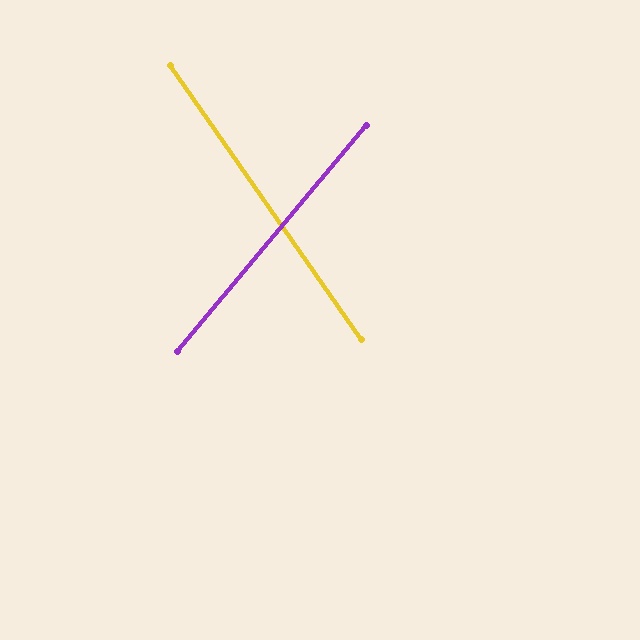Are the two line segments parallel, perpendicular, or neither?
Neither parallel nor perpendicular — they differ by about 75°.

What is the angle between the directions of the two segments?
Approximately 75 degrees.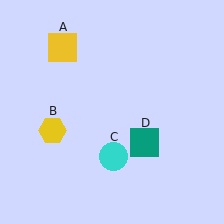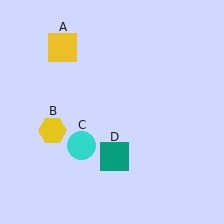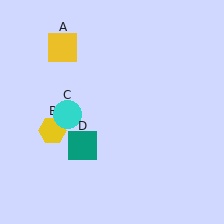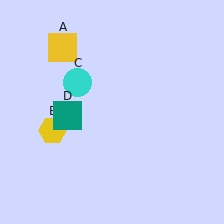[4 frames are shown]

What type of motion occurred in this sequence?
The cyan circle (object C), teal square (object D) rotated clockwise around the center of the scene.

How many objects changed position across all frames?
2 objects changed position: cyan circle (object C), teal square (object D).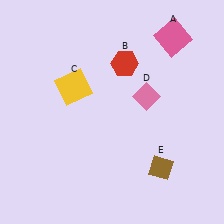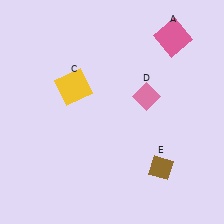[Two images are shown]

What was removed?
The red hexagon (B) was removed in Image 2.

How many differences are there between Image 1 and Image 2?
There is 1 difference between the two images.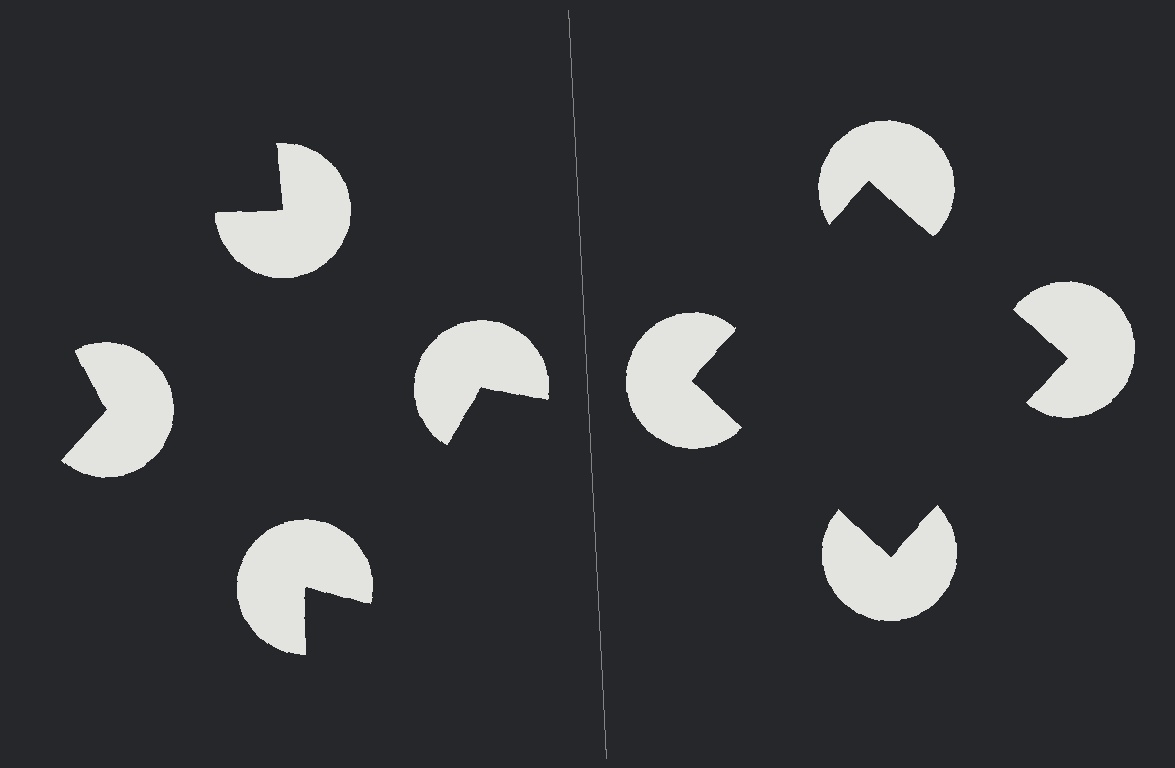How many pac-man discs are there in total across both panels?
8 — 4 on each side.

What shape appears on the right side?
An illusory square.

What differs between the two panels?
The pac-man discs are positioned identically on both sides; only the wedge orientations differ. On the right they align to a square; on the left they are misaligned.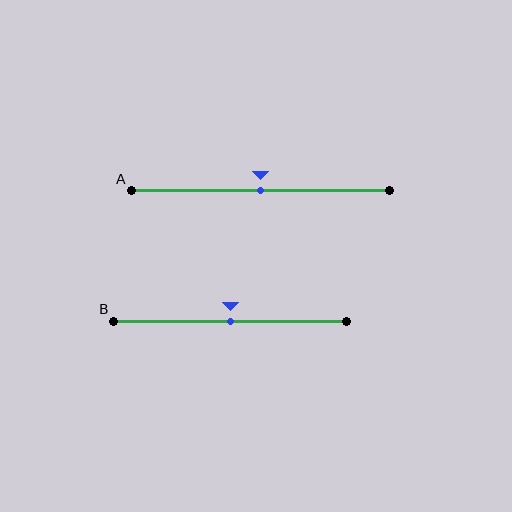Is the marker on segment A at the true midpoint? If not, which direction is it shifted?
Yes, the marker on segment A is at the true midpoint.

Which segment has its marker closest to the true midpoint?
Segment A has its marker closest to the true midpoint.